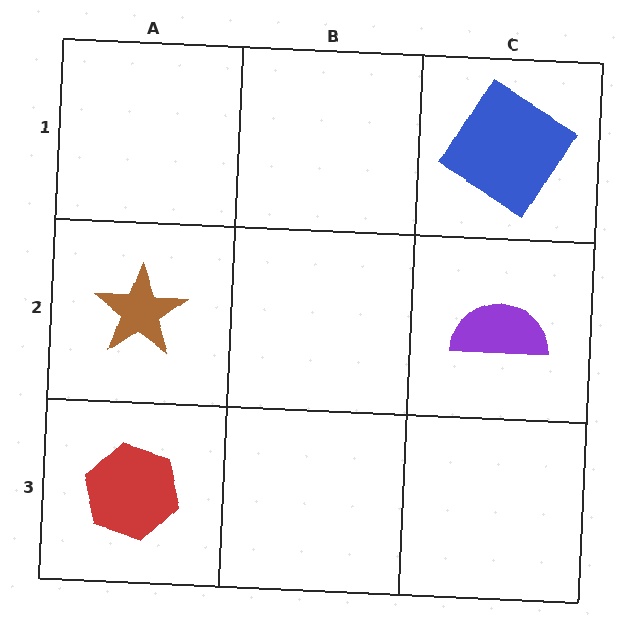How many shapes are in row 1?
1 shape.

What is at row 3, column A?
A red hexagon.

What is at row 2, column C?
A purple semicircle.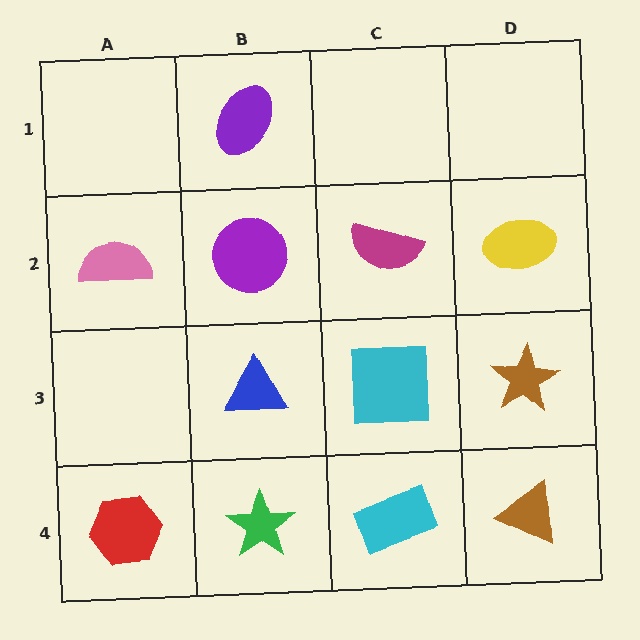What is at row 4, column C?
A cyan rectangle.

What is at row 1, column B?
A purple ellipse.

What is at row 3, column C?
A cyan square.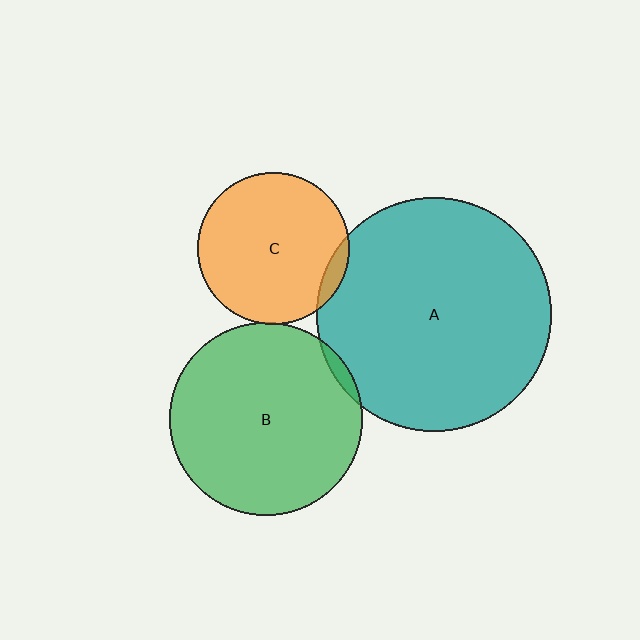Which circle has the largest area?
Circle A (teal).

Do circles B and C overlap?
Yes.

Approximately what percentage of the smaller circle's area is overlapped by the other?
Approximately 5%.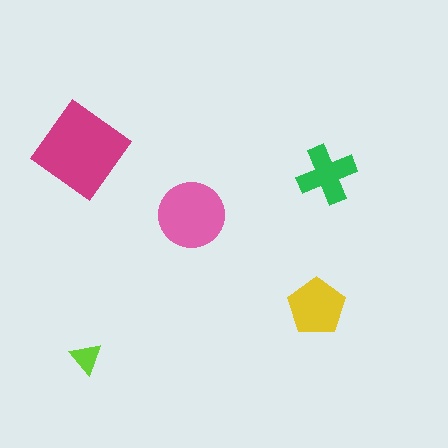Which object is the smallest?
The lime triangle.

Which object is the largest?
The magenta diamond.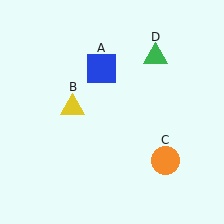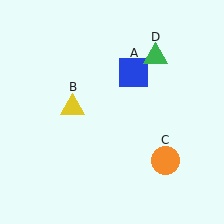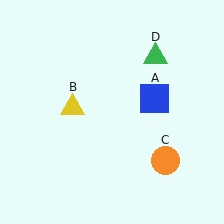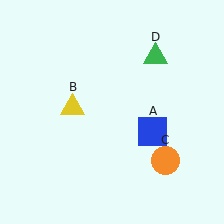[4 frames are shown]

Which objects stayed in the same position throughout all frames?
Yellow triangle (object B) and orange circle (object C) and green triangle (object D) remained stationary.